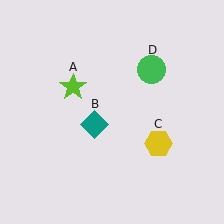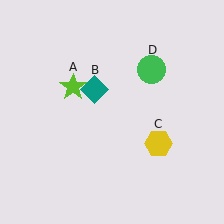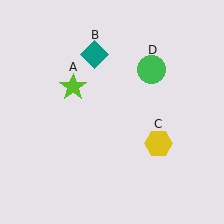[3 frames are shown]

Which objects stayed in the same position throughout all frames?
Lime star (object A) and yellow hexagon (object C) and green circle (object D) remained stationary.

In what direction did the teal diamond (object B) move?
The teal diamond (object B) moved up.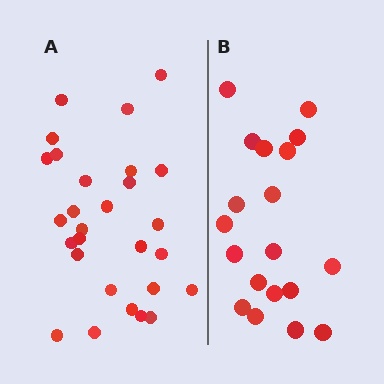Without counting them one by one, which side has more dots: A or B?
Region A (the left region) has more dots.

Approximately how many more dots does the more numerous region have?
Region A has roughly 8 or so more dots than region B.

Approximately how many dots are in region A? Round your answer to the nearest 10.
About 30 dots. (The exact count is 28, which rounds to 30.)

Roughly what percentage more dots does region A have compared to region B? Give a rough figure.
About 45% more.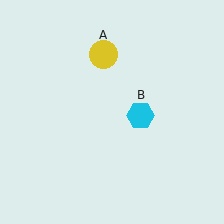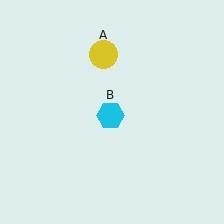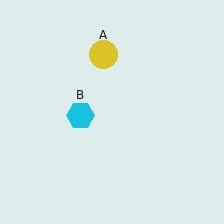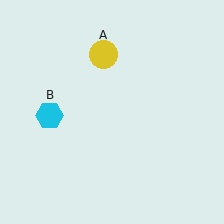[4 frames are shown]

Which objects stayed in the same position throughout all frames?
Yellow circle (object A) remained stationary.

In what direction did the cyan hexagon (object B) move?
The cyan hexagon (object B) moved left.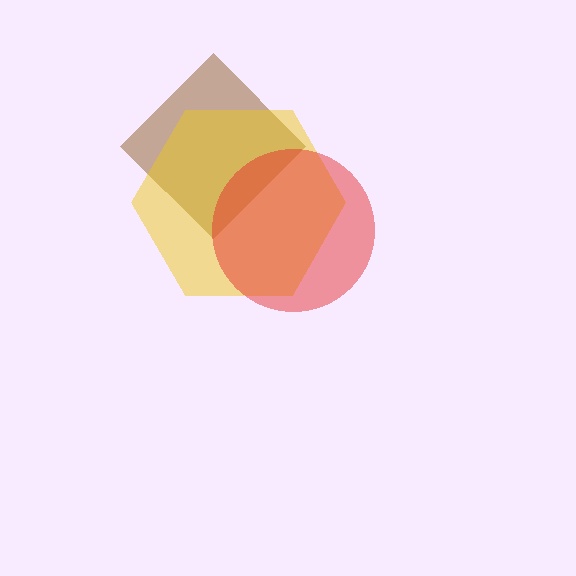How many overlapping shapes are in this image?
There are 3 overlapping shapes in the image.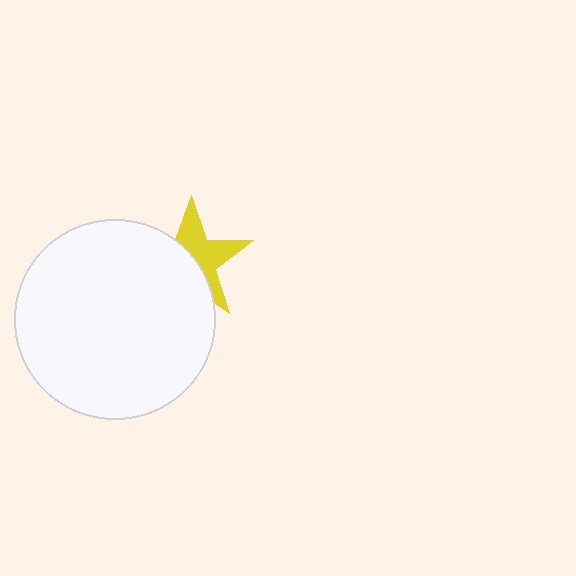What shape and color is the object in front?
The object in front is a white circle.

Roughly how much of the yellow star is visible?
About half of it is visible (roughly 48%).